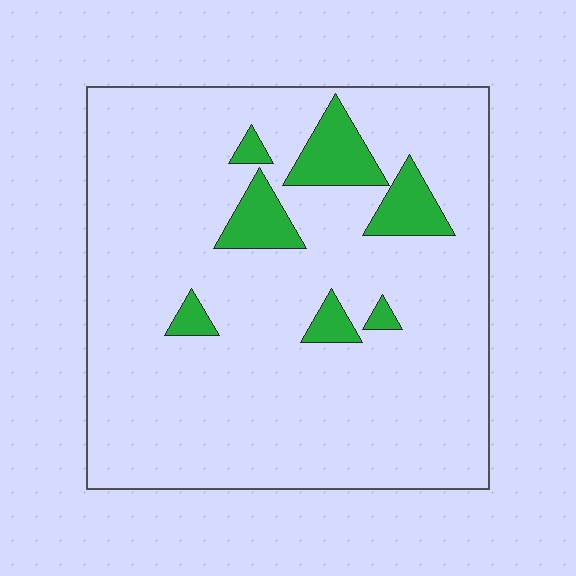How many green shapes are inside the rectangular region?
7.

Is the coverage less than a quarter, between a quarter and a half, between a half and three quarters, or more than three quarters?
Less than a quarter.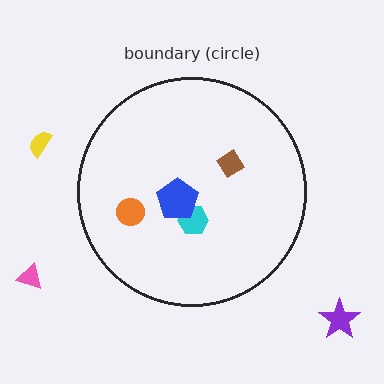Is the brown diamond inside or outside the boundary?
Inside.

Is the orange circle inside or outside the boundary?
Inside.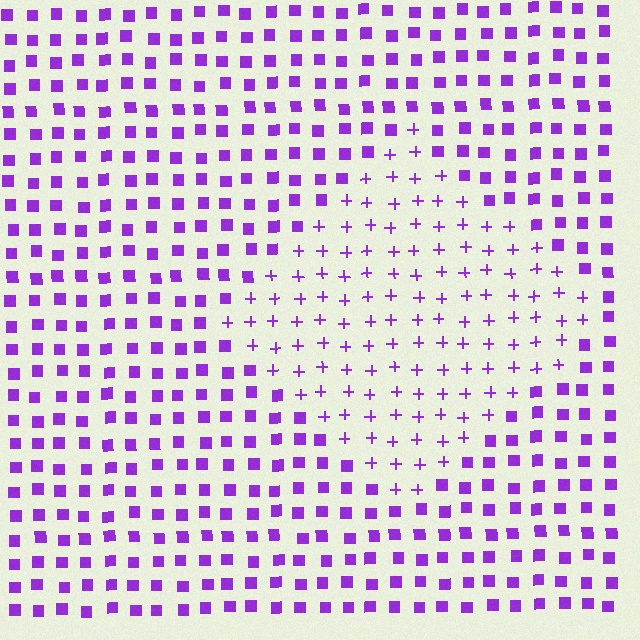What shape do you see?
I see a diamond.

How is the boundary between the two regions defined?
The boundary is defined by a change in element shape: plus signs inside vs. squares outside. All elements share the same color and spacing.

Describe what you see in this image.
The image is filled with small purple elements arranged in a uniform grid. A diamond-shaped region contains plus signs, while the surrounding area contains squares. The boundary is defined purely by the change in element shape.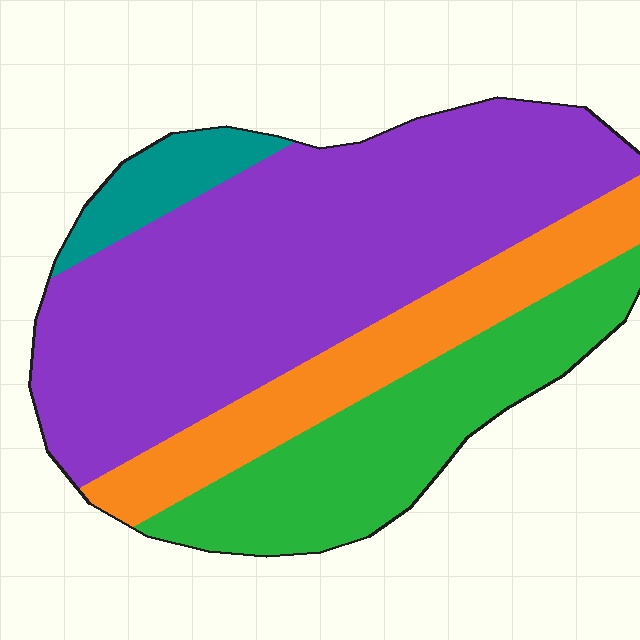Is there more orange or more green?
Green.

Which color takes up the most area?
Purple, at roughly 55%.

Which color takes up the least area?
Teal, at roughly 5%.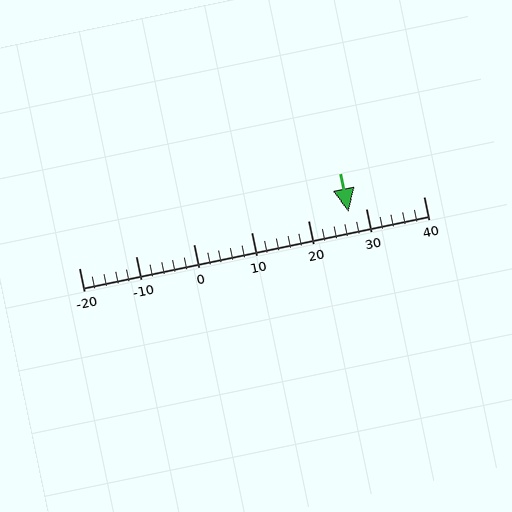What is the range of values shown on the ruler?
The ruler shows values from -20 to 40.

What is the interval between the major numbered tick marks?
The major tick marks are spaced 10 units apart.